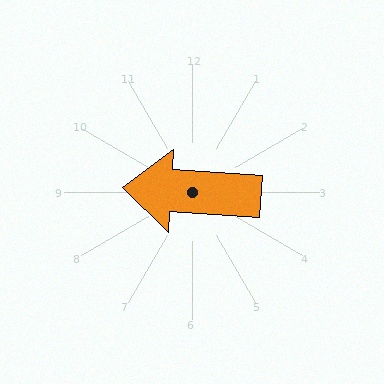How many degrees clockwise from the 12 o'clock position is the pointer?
Approximately 274 degrees.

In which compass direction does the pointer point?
West.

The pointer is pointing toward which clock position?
Roughly 9 o'clock.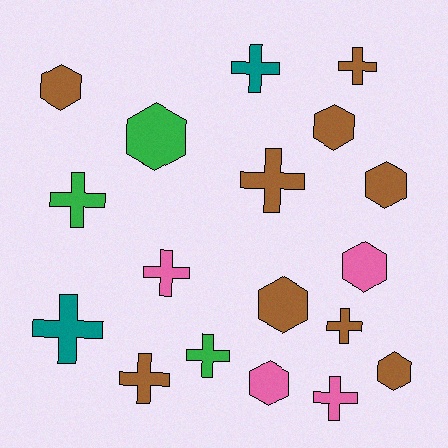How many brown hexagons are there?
There are 5 brown hexagons.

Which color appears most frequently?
Brown, with 9 objects.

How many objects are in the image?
There are 18 objects.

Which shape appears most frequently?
Cross, with 10 objects.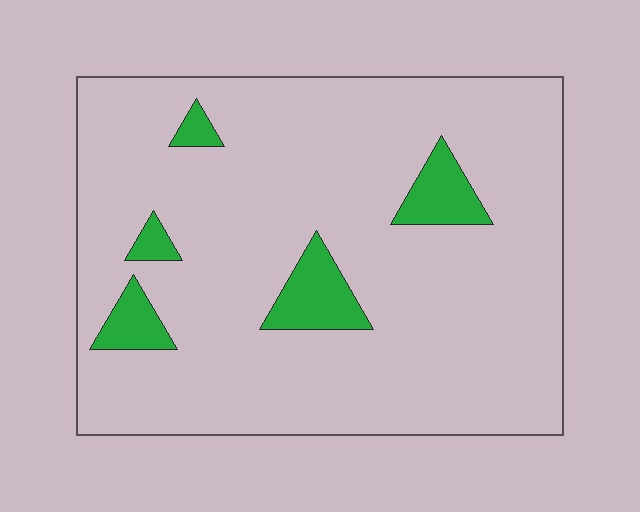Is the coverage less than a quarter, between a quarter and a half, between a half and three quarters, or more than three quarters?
Less than a quarter.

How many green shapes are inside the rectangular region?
5.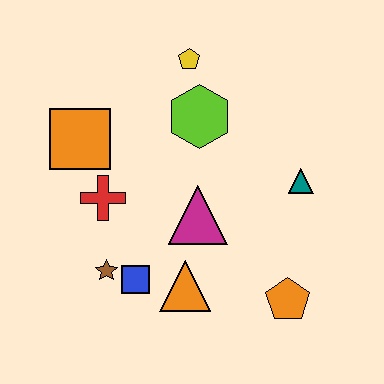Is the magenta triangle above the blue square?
Yes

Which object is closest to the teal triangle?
The magenta triangle is closest to the teal triangle.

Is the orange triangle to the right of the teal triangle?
No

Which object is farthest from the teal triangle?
The orange square is farthest from the teal triangle.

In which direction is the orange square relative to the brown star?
The orange square is above the brown star.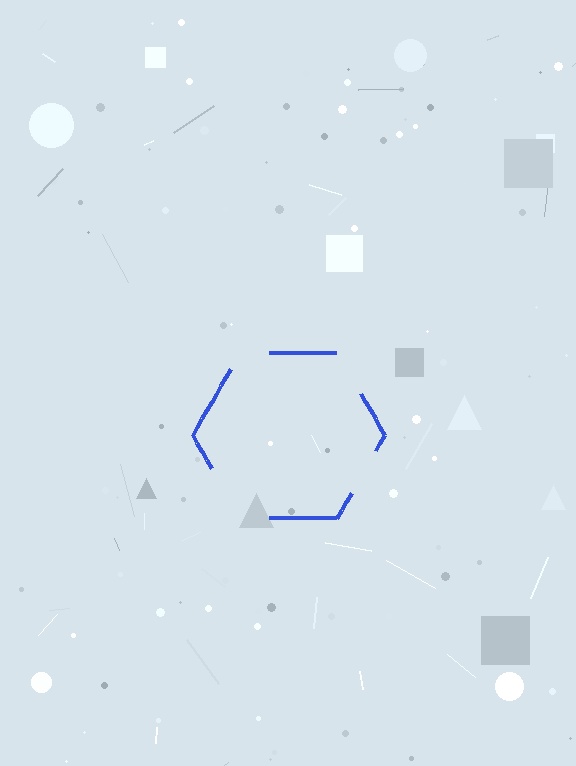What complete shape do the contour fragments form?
The contour fragments form a hexagon.